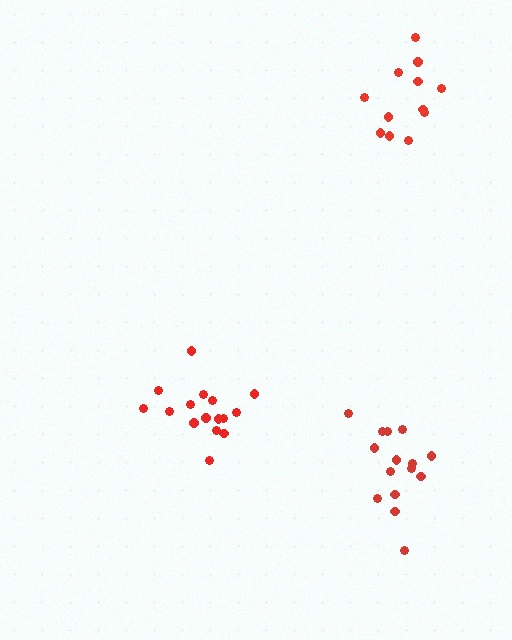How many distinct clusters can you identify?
There are 3 distinct clusters.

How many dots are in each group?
Group 1: 16 dots, Group 2: 15 dots, Group 3: 12 dots (43 total).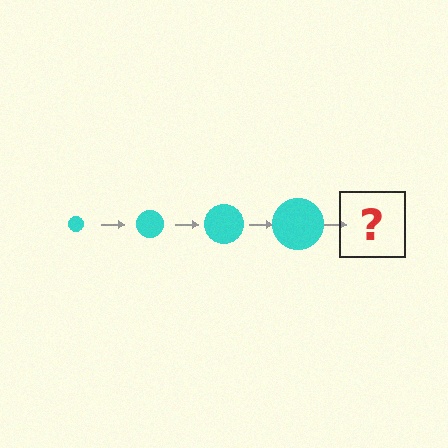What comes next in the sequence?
The next element should be a cyan circle, larger than the previous one.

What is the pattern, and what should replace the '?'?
The pattern is that the circle gets progressively larger each step. The '?' should be a cyan circle, larger than the previous one.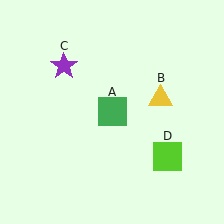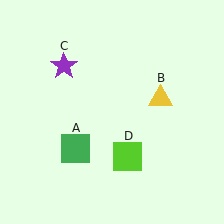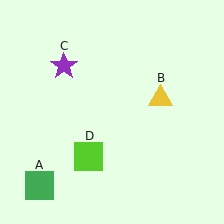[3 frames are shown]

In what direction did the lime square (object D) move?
The lime square (object D) moved left.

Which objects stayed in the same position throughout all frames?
Yellow triangle (object B) and purple star (object C) remained stationary.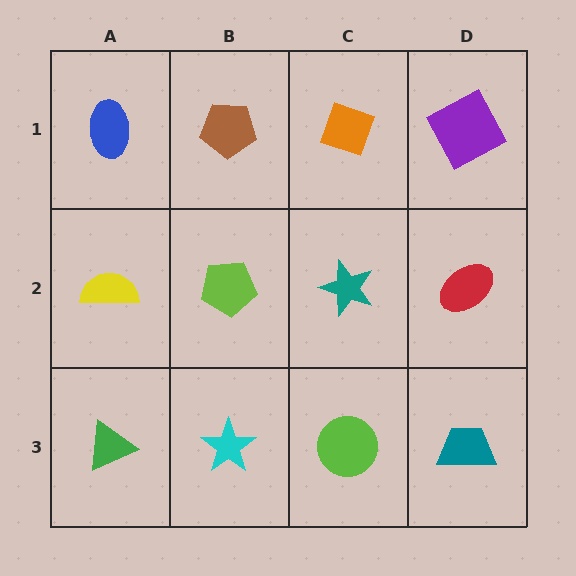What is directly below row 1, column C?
A teal star.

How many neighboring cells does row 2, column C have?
4.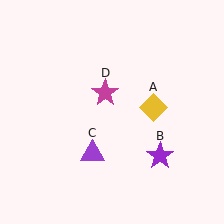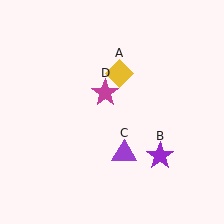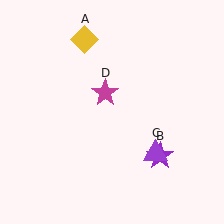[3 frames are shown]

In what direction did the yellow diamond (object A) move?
The yellow diamond (object A) moved up and to the left.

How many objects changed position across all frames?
2 objects changed position: yellow diamond (object A), purple triangle (object C).